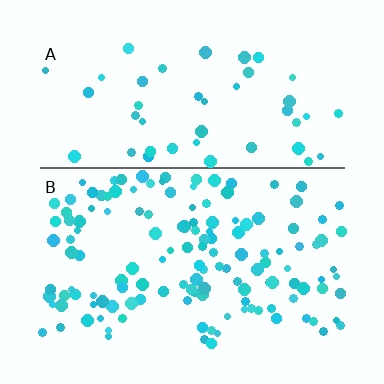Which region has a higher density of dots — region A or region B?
B (the bottom).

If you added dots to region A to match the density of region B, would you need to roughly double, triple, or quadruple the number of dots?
Approximately triple.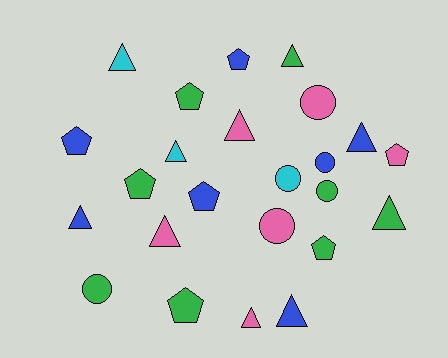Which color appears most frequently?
Green, with 8 objects.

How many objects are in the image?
There are 24 objects.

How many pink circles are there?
There are 2 pink circles.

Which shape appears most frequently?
Triangle, with 10 objects.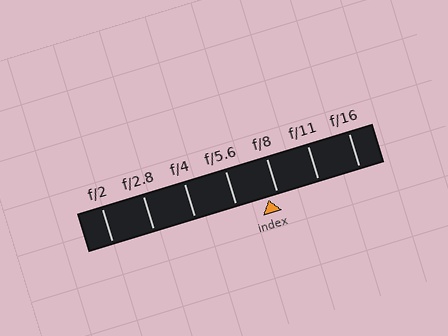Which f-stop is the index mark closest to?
The index mark is closest to f/8.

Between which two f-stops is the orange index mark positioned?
The index mark is between f/5.6 and f/8.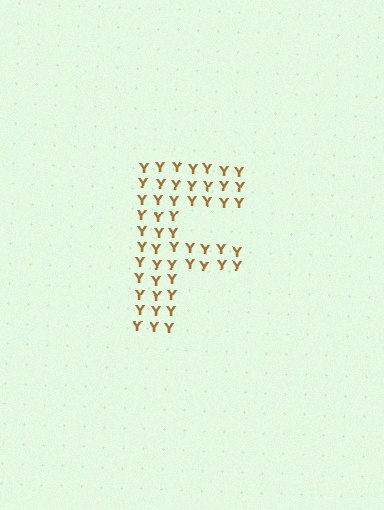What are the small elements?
The small elements are letter Y's.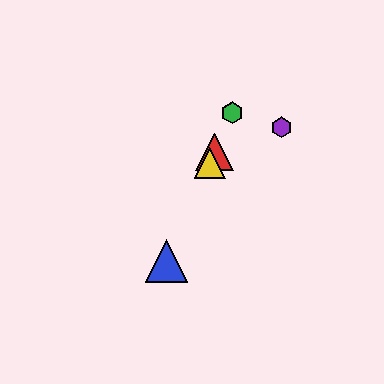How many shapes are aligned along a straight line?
4 shapes (the red triangle, the blue triangle, the green hexagon, the yellow triangle) are aligned along a straight line.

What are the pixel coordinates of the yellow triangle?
The yellow triangle is at (210, 163).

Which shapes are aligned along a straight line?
The red triangle, the blue triangle, the green hexagon, the yellow triangle are aligned along a straight line.